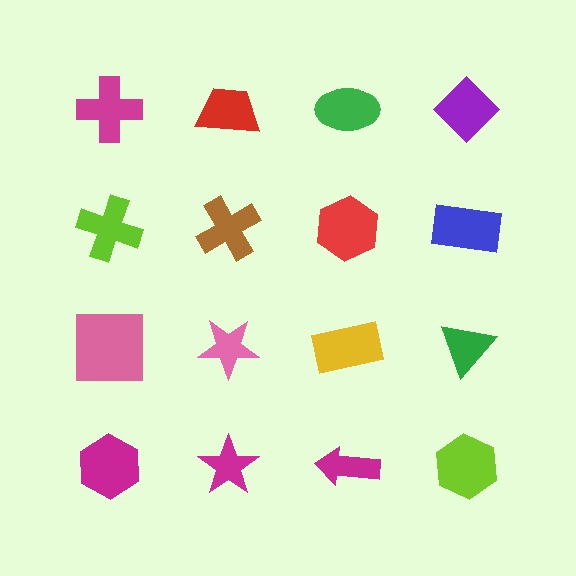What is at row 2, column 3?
A red hexagon.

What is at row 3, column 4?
A green triangle.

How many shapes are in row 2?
4 shapes.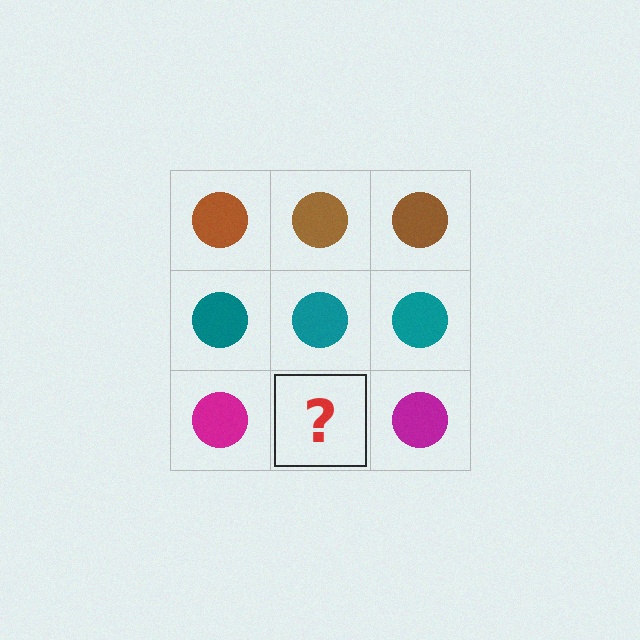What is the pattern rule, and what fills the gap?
The rule is that each row has a consistent color. The gap should be filled with a magenta circle.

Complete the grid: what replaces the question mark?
The question mark should be replaced with a magenta circle.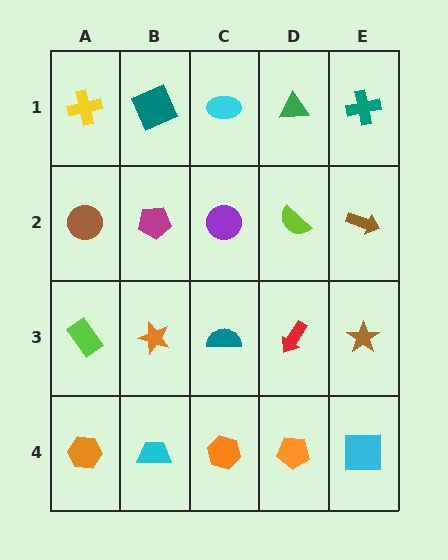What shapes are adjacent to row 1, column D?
A lime semicircle (row 2, column D), a cyan ellipse (row 1, column C), a teal cross (row 1, column E).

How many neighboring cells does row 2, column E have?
3.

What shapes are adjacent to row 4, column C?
A teal semicircle (row 3, column C), a cyan trapezoid (row 4, column B), an orange pentagon (row 4, column D).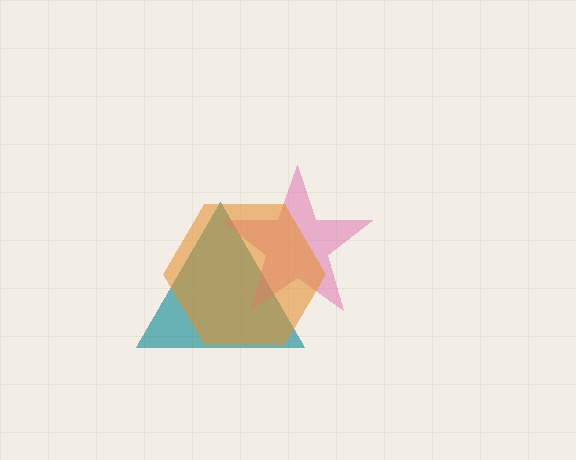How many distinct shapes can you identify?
There are 3 distinct shapes: a teal triangle, a pink star, an orange hexagon.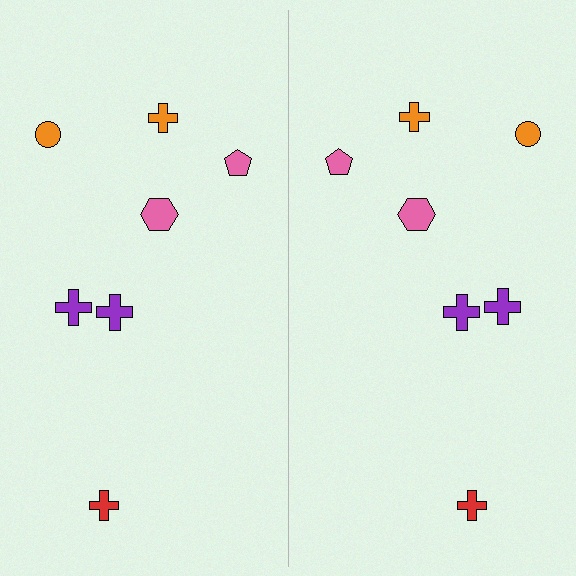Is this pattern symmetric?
Yes, this pattern has bilateral (reflection) symmetry.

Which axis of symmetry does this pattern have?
The pattern has a vertical axis of symmetry running through the center of the image.